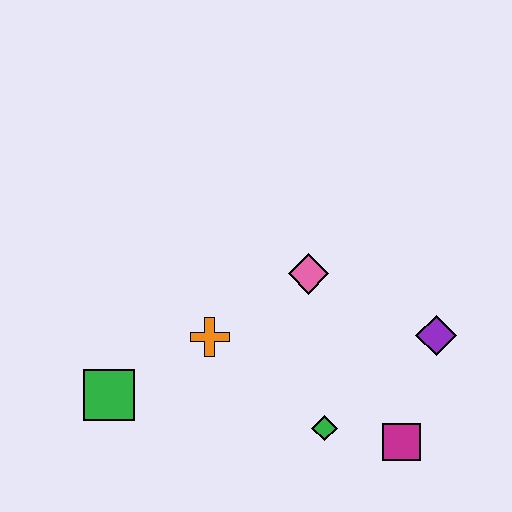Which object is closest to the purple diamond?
The magenta square is closest to the purple diamond.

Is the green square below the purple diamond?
Yes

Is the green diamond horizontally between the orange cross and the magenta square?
Yes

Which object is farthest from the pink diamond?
The green square is farthest from the pink diamond.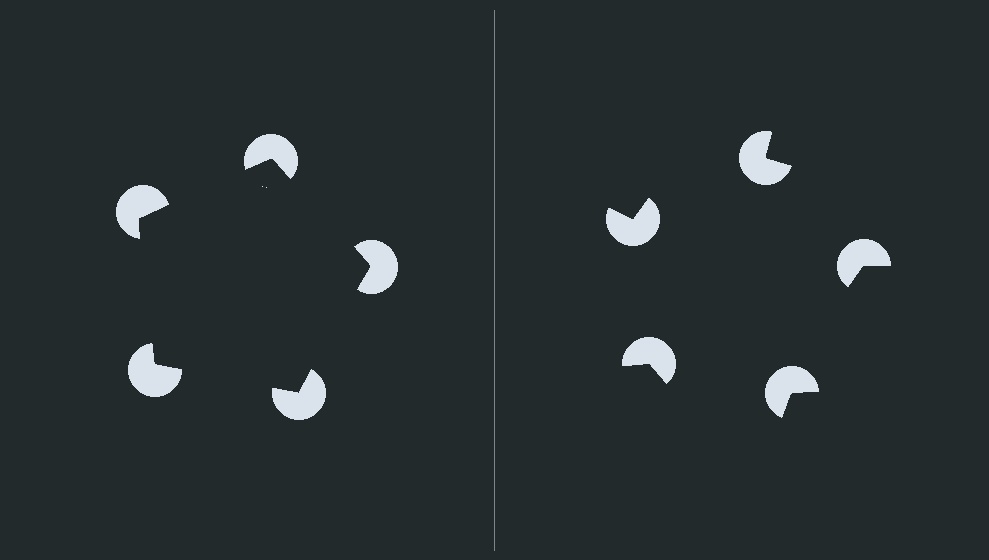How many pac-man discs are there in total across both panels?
10 — 5 on each side.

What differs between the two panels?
The pac-man discs are positioned identically on both sides; only the wedge orientations differ. On the left they align to a pentagon; on the right they are misaligned.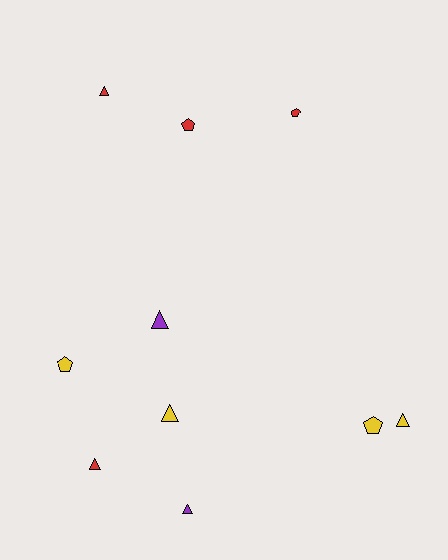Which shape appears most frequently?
Triangle, with 6 objects.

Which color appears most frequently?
Red, with 4 objects.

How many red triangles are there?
There are 2 red triangles.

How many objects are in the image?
There are 10 objects.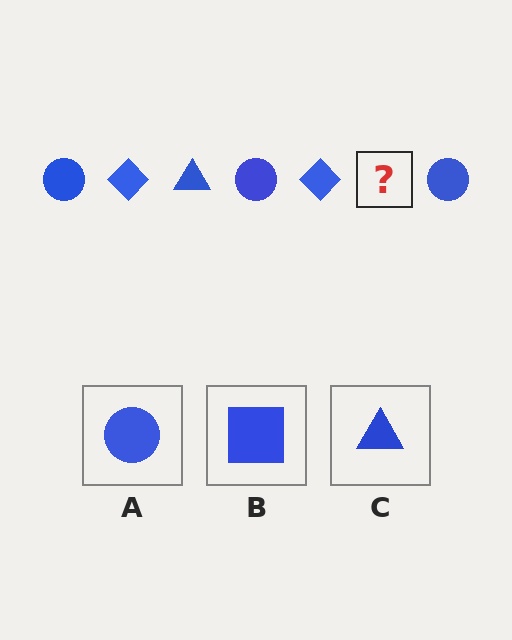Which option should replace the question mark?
Option C.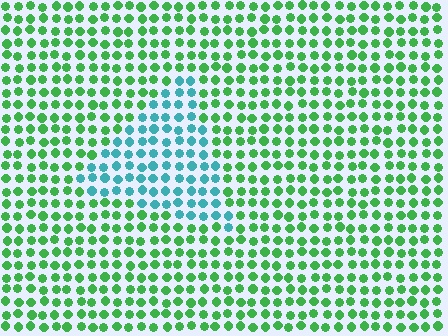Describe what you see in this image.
The image is filled with small green elements in a uniform arrangement. A triangle-shaped region is visible where the elements are tinted to a slightly different hue, forming a subtle color boundary.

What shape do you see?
I see a triangle.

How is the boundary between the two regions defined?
The boundary is defined purely by a slight shift in hue (about 56 degrees). Spacing, size, and orientation are identical on both sides.